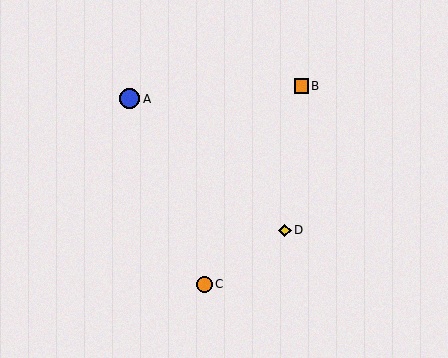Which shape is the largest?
The blue circle (labeled A) is the largest.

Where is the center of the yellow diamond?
The center of the yellow diamond is at (285, 230).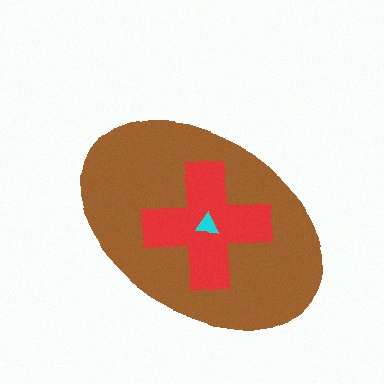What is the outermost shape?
The brown ellipse.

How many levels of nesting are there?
3.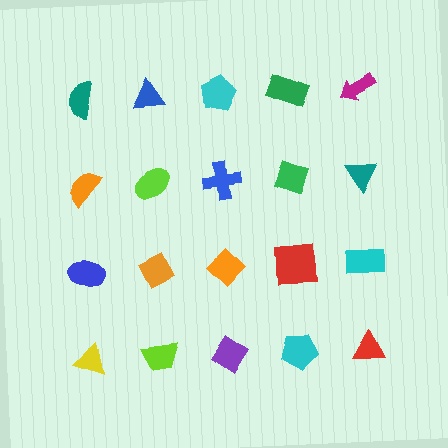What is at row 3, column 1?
A blue ellipse.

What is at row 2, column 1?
An orange semicircle.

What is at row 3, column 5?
A cyan rectangle.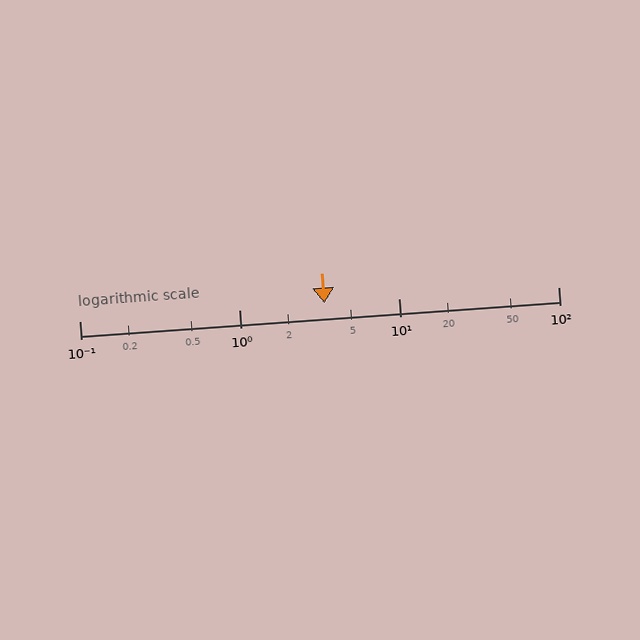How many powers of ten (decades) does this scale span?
The scale spans 3 decades, from 0.1 to 100.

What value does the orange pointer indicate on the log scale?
The pointer indicates approximately 3.4.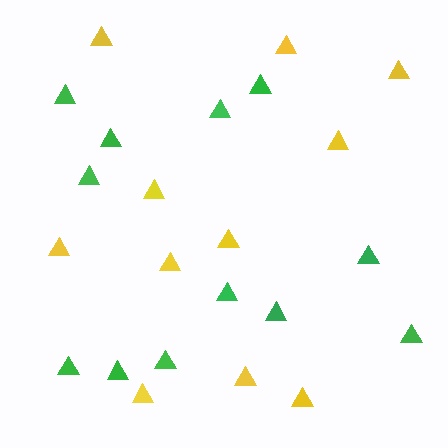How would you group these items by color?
There are 2 groups: one group of green triangles (12) and one group of yellow triangles (11).